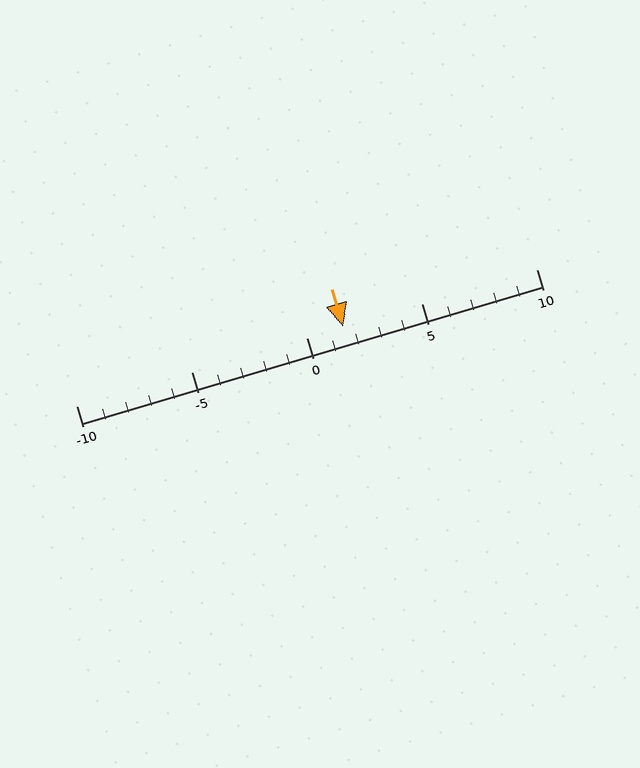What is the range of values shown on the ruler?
The ruler shows values from -10 to 10.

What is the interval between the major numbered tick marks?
The major tick marks are spaced 5 units apart.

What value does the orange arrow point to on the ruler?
The orange arrow points to approximately 2.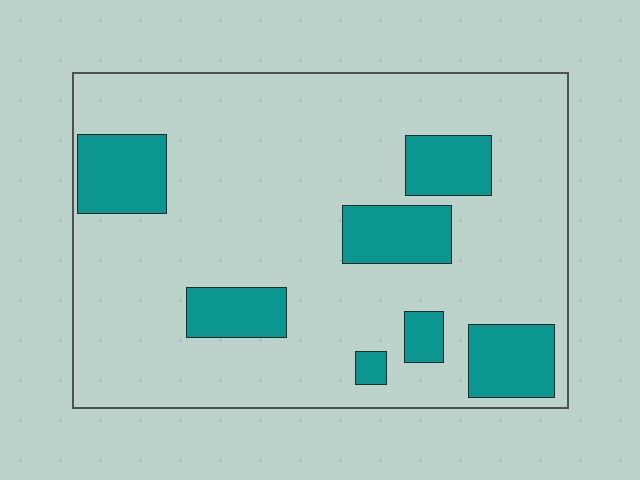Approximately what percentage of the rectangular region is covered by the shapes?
Approximately 20%.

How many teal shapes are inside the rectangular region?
7.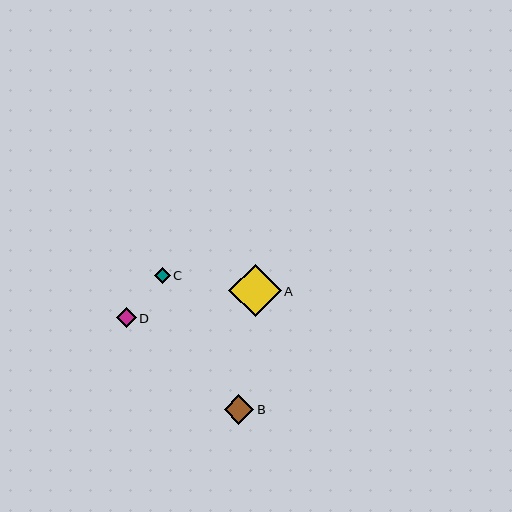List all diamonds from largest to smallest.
From largest to smallest: A, B, D, C.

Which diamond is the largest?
Diamond A is the largest with a size of approximately 52 pixels.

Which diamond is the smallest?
Diamond C is the smallest with a size of approximately 16 pixels.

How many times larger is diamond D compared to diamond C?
Diamond D is approximately 1.2 times the size of diamond C.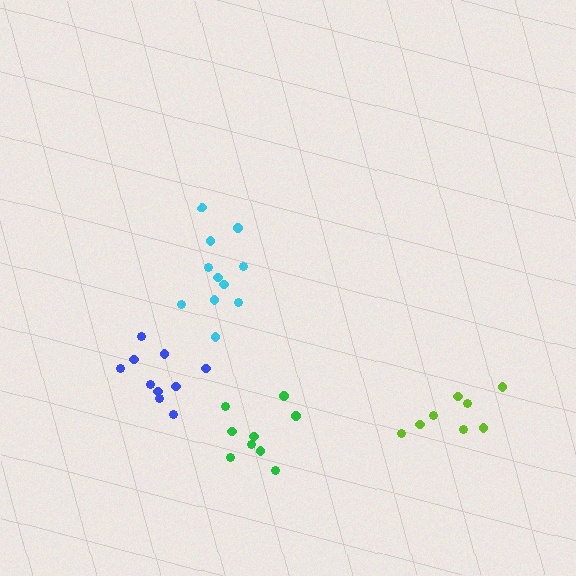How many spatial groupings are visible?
There are 4 spatial groupings.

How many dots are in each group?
Group 1: 10 dots, Group 2: 8 dots, Group 3: 11 dots, Group 4: 9 dots (38 total).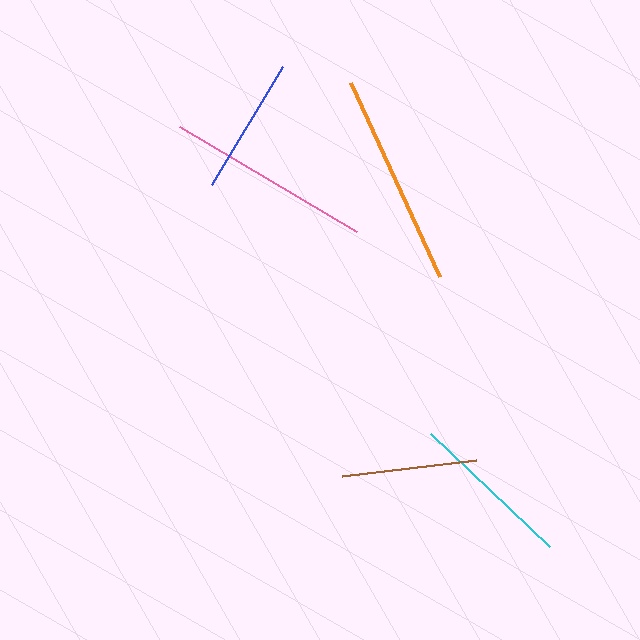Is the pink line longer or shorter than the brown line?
The pink line is longer than the brown line.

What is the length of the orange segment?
The orange segment is approximately 212 pixels long.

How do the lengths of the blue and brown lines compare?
The blue and brown lines are approximately the same length.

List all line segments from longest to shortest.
From longest to shortest: orange, pink, cyan, blue, brown.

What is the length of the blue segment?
The blue segment is approximately 138 pixels long.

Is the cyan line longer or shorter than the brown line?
The cyan line is longer than the brown line.